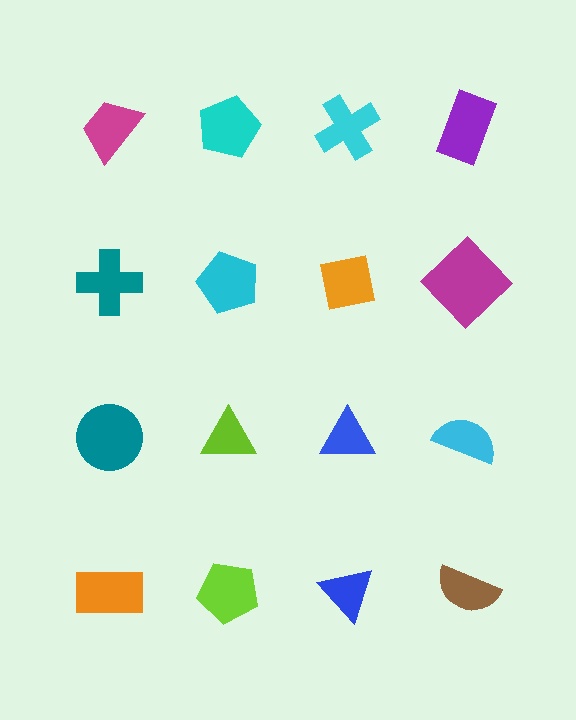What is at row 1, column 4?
A purple rectangle.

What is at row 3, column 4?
A cyan semicircle.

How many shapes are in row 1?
4 shapes.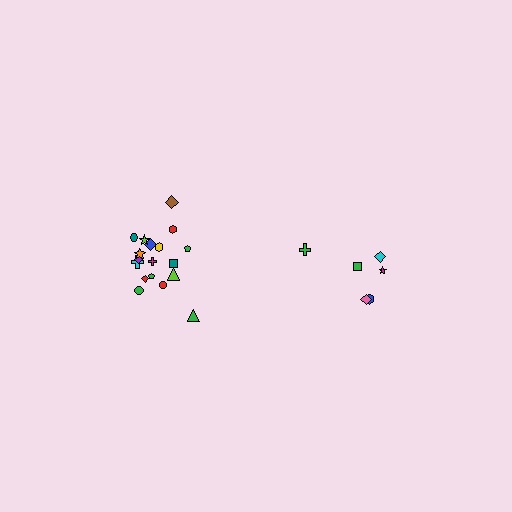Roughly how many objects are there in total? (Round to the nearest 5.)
Roughly 25 objects in total.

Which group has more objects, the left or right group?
The left group.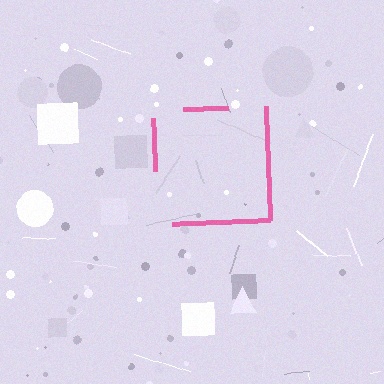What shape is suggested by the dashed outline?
The dashed outline suggests a square.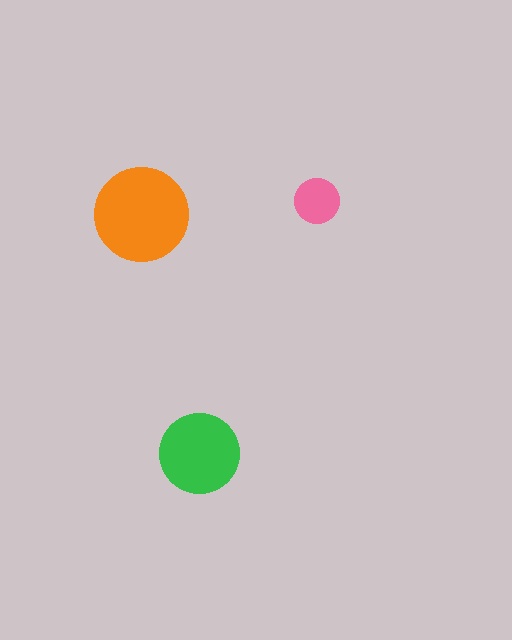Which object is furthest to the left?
The orange circle is leftmost.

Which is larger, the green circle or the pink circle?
The green one.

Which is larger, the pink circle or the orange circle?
The orange one.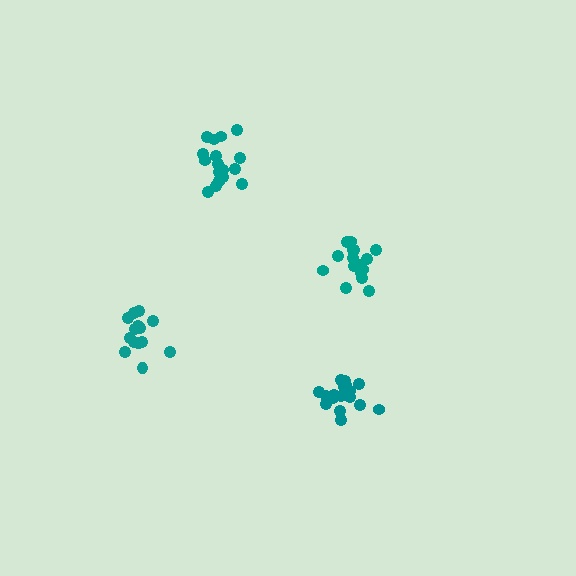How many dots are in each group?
Group 1: 18 dots, Group 2: 15 dots, Group 3: 17 dots, Group 4: 18 dots (68 total).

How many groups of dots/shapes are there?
There are 4 groups.